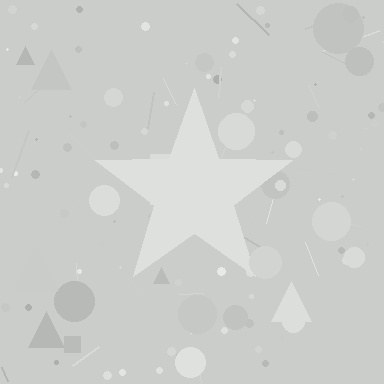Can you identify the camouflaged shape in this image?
The camouflaged shape is a star.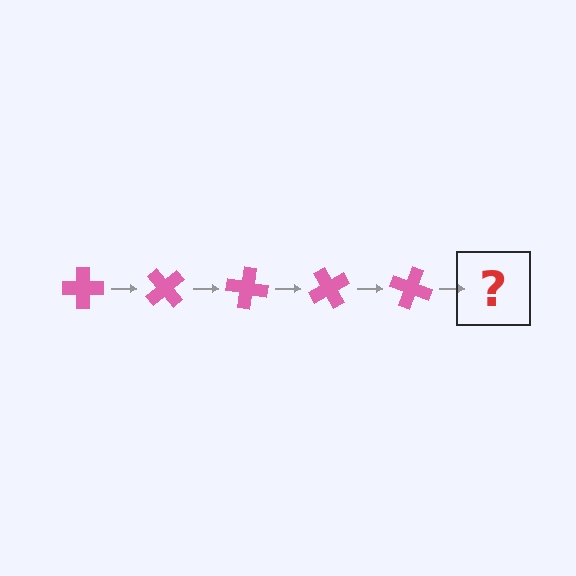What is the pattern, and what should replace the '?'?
The pattern is that the cross rotates 50 degrees each step. The '?' should be a pink cross rotated 250 degrees.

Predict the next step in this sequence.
The next step is a pink cross rotated 250 degrees.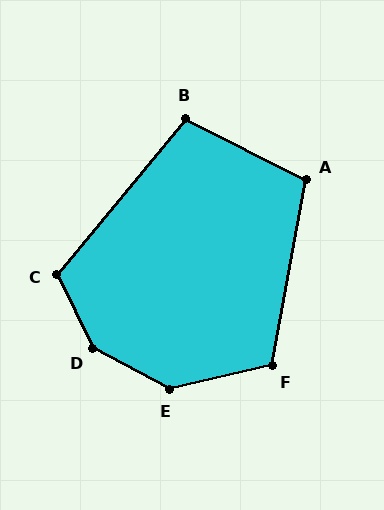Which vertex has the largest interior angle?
D, at approximately 144 degrees.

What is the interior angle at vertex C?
Approximately 115 degrees (obtuse).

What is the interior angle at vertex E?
Approximately 139 degrees (obtuse).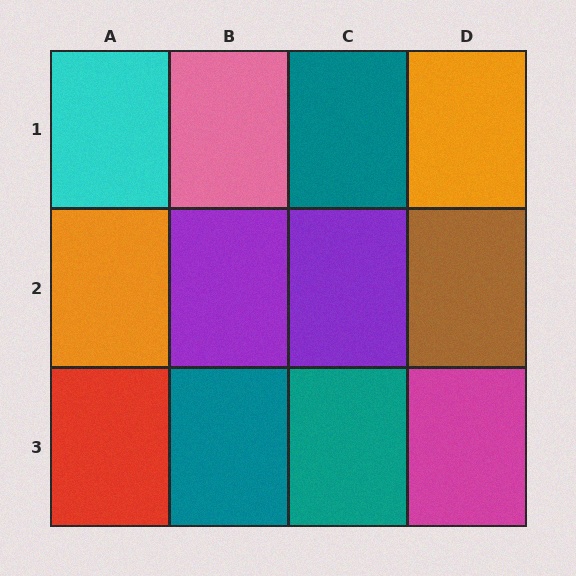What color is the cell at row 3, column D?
Magenta.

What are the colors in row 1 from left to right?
Cyan, pink, teal, orange.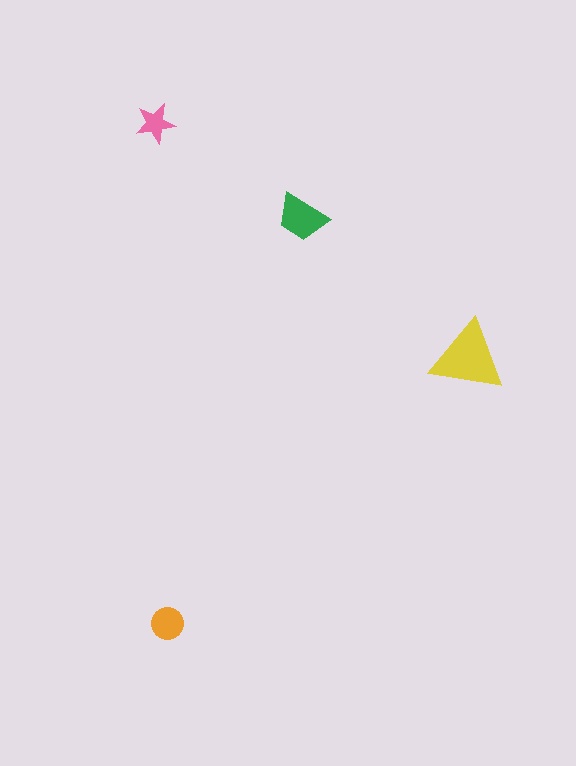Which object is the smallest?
The pink star.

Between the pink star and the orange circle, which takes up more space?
The orange circle.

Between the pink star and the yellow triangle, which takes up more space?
The yellow triangle.